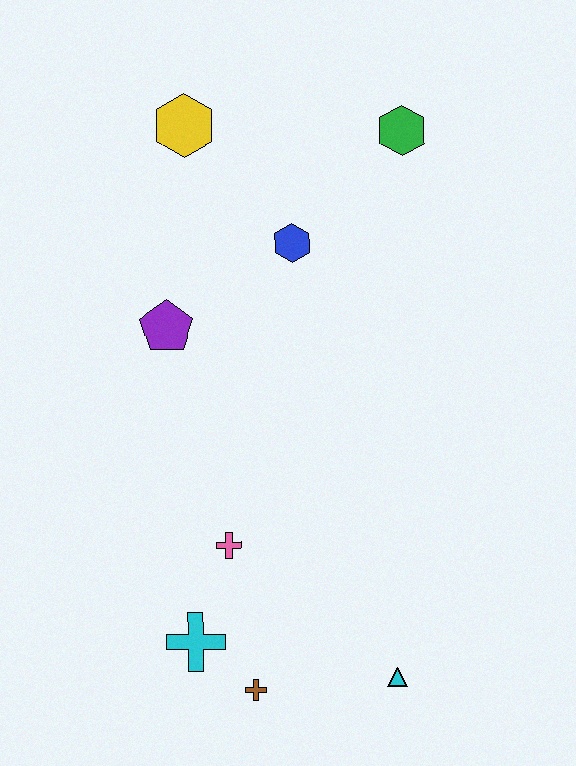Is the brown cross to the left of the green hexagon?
Yes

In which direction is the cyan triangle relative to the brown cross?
The cyan triangle is to the right of the brown cross.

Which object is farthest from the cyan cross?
The green hexagon is farthest from the cyan cross.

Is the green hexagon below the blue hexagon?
No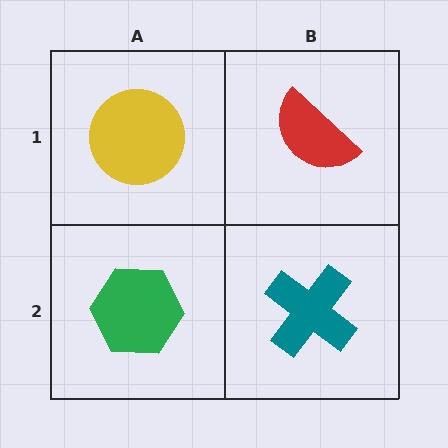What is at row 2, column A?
A green hexagon.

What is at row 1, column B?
A red semicircle.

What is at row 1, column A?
A yellow circle.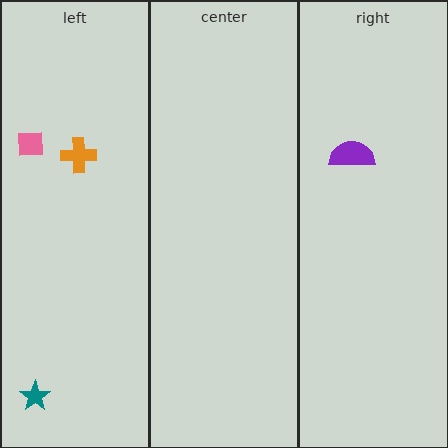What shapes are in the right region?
The purple semicircle.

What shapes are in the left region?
The orange cross, the teal star, the pink square.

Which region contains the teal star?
The left region.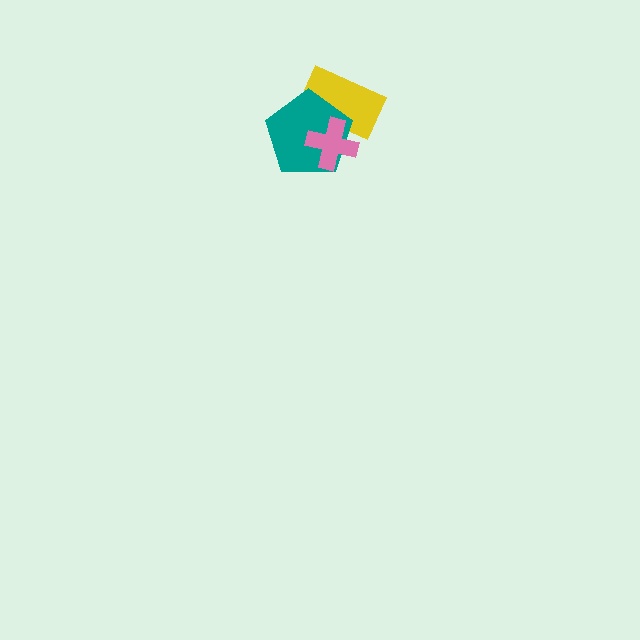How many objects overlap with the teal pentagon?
2 objects overlap with the teal pentagon.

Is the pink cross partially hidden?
No, no other shape covers it.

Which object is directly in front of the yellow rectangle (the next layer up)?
The teal pentagon is directly in front of the yellow rectangle.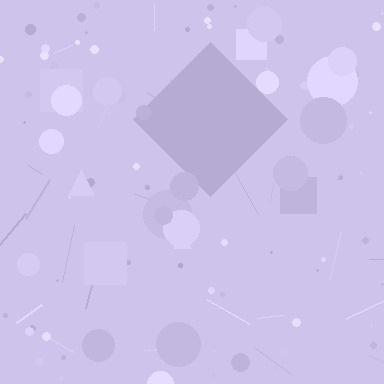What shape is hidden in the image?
A diamond is hidden in the image.